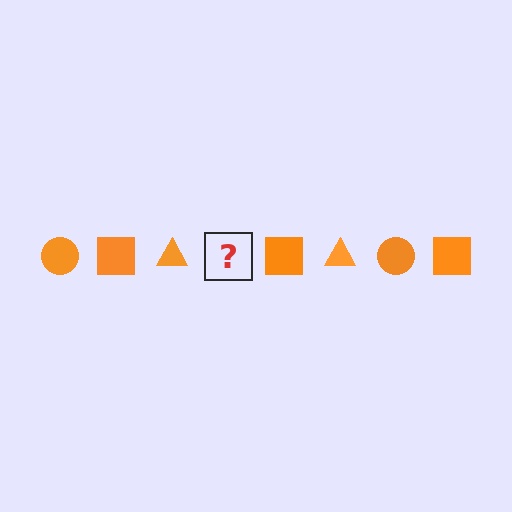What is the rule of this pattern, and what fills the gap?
The rule is that the pattern cycles through circle, square, triangle shapes in orange. The gap should be filled with an orange circle.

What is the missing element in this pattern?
The missing element is an orange circle.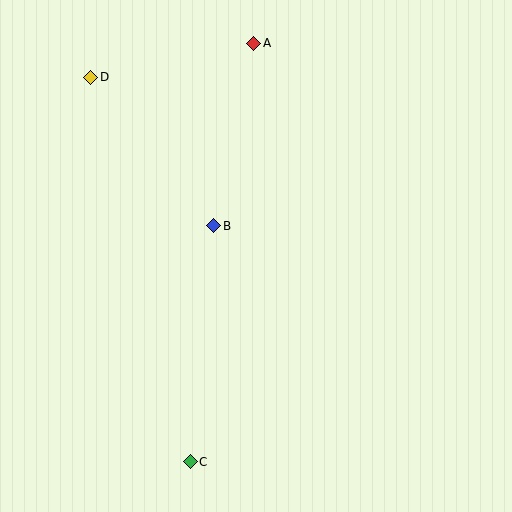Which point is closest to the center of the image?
Point B at (214, 226) is closest to the center.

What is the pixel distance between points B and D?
The distance between B and D is 193 pixels.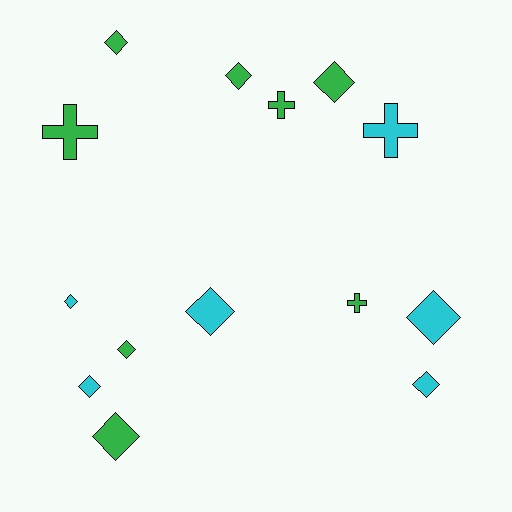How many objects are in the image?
There are 14 objects.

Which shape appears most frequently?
Diamond, with 10 objects.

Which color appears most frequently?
Green, with 8 objects.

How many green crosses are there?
There are 3 green crosses.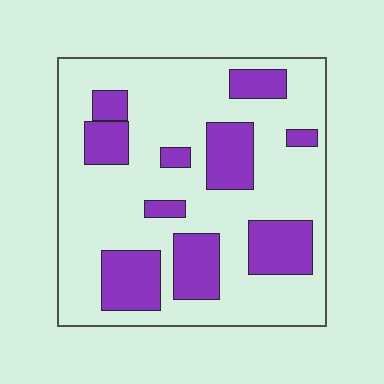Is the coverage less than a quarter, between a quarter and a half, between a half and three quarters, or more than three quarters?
Between a quarter and a half.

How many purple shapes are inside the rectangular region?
10.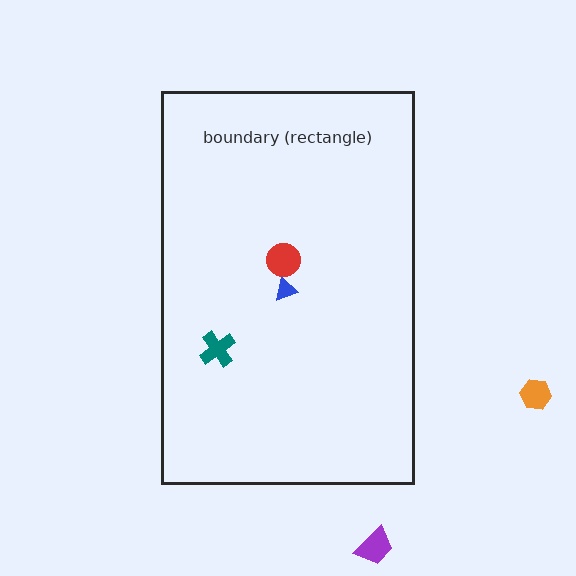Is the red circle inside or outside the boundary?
Inside.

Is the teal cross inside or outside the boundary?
Inside.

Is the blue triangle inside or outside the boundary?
Inside.